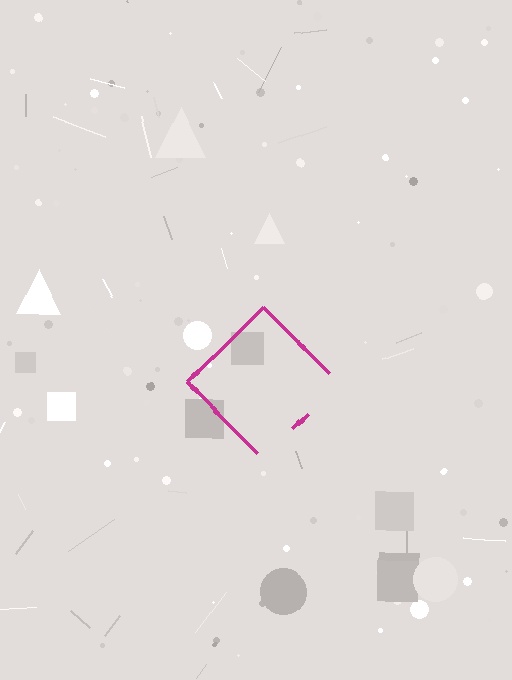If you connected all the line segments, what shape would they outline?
They would outline a diamond.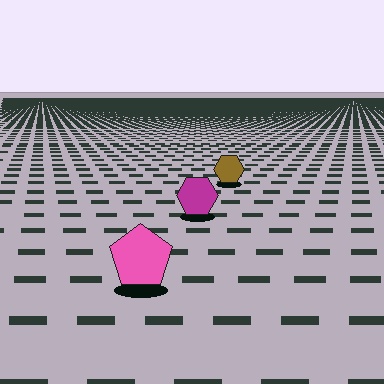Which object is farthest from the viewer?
The brown hexagon is farthest from the viewer. It appears smaller and the ground texture around it is denser.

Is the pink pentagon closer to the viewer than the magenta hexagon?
Yes. The pink pentagon is closer — you can tell from the texture gradient: the ground texture is coarser near it.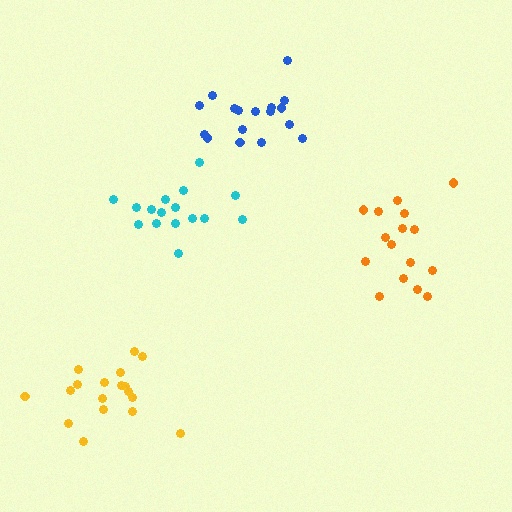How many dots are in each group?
Group 1: 17 dots, Group 2: 18 dots, Group 3: 16 dots, Group 4: 16 dots (67 total).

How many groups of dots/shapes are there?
There are 4 groups.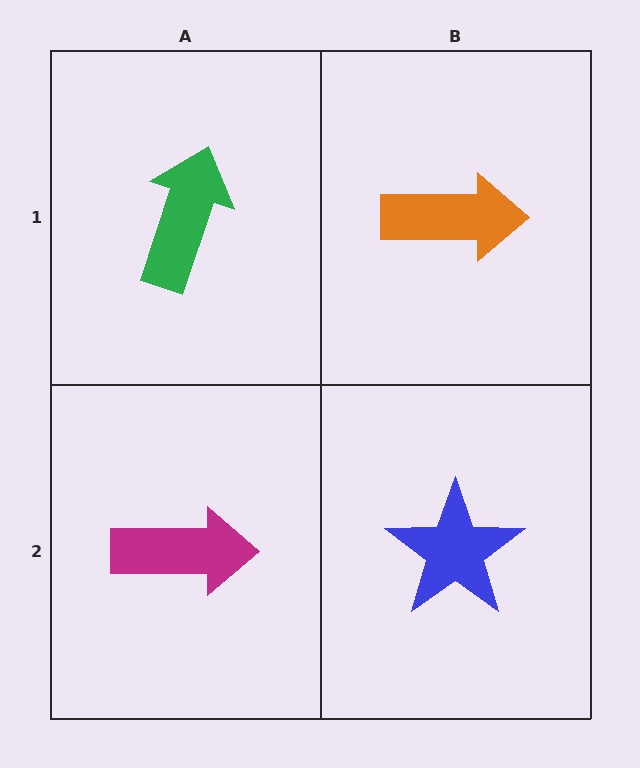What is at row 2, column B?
A blue star.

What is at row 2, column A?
A magenta arrow.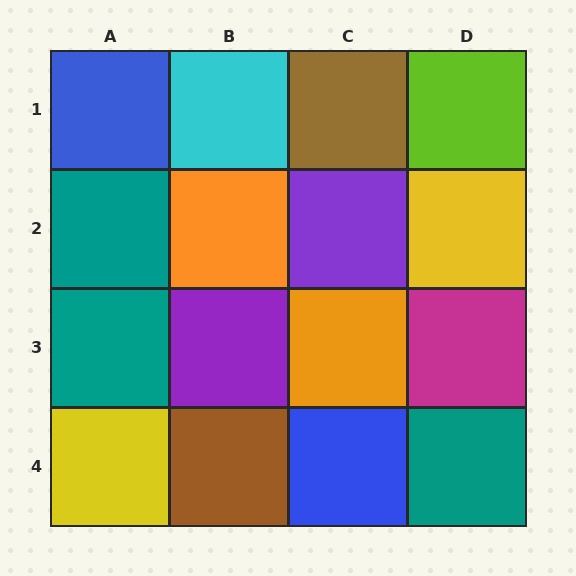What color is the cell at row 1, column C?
Brown.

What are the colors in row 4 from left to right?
Yellow, brown, blue, teal.